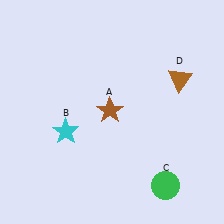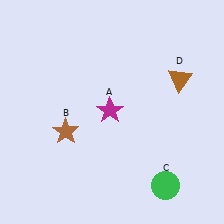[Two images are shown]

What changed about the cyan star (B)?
In Image 1, B is cyan. In Image 2, it changed to brown.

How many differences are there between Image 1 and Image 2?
There are 2 differences between the two images.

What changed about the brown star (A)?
In Image 1, A is brown. In Image 2, it changed to magenta.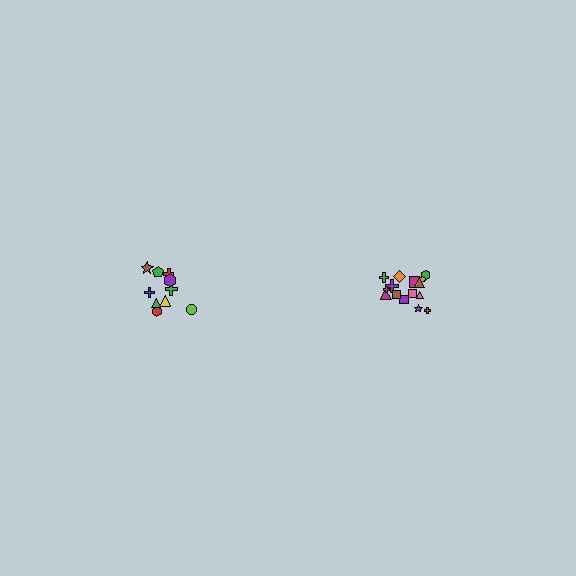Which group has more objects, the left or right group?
The right group.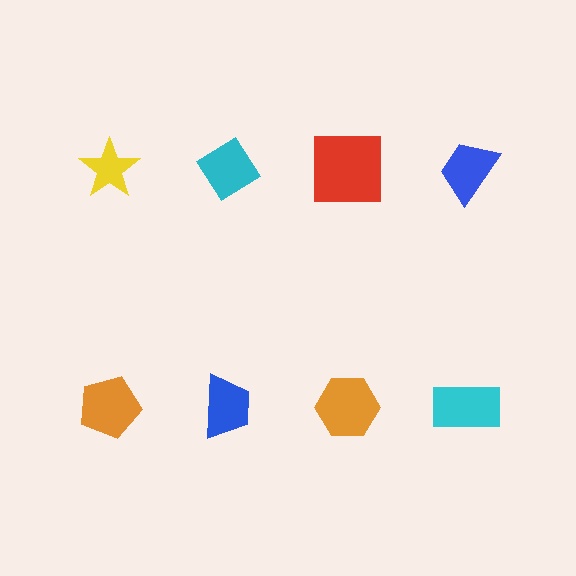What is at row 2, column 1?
An orange pentagon.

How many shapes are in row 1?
4 shapes.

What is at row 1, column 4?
A blue trapezoid.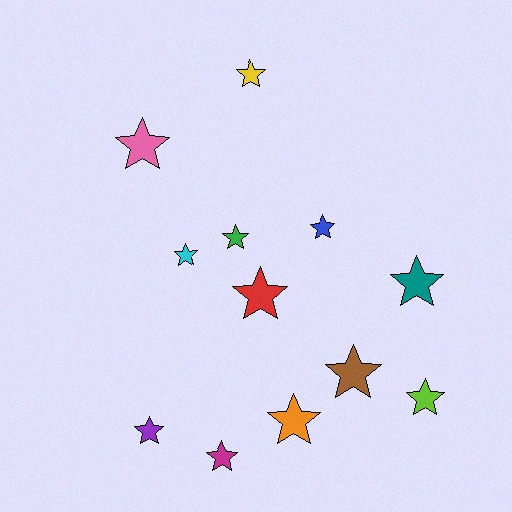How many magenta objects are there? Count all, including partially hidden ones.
There is 1 magenta object.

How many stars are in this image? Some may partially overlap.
There are 12 stars.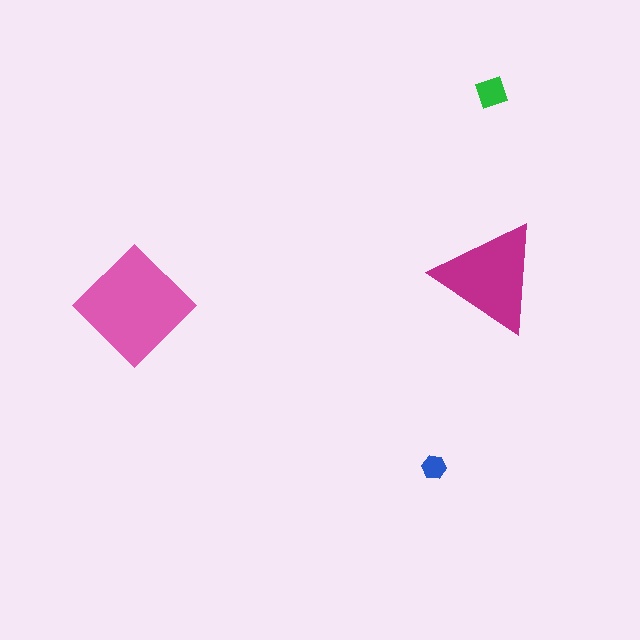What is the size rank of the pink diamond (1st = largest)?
1st.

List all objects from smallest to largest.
The blue hexagon, the green square, the magenta triangle, the pink diamond.